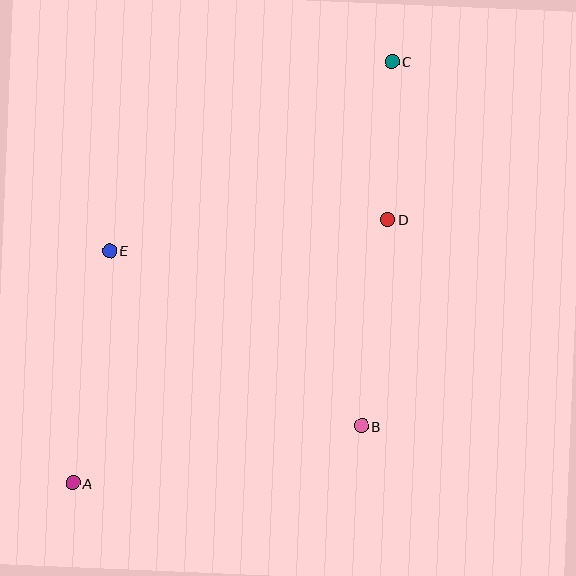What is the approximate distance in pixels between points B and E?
The distance between B and E is approximately 307 pixels.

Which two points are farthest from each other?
Points A and C are farthest from each other.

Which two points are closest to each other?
Points C and D are closest to each other.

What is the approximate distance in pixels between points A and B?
The distance between A and B is approximately 294 pixels.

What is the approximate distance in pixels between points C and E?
The distance between C and E is approximately 340 pixels.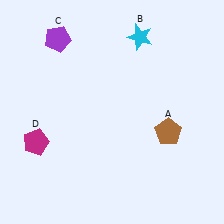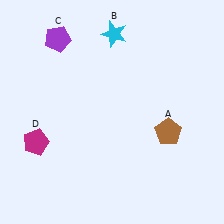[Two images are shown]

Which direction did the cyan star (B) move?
The cyan star (B) moved left.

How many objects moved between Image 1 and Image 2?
1 object moved between the two images.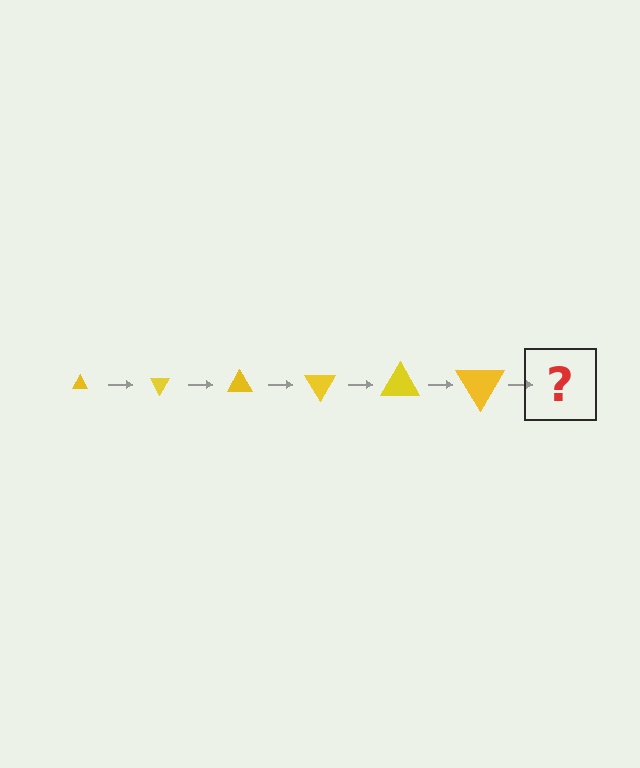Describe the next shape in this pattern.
It should be a triangle, larger than the previous one and rotated 360 degrees from the start.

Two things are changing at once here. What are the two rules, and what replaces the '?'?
The two rules are that the triangle grows larger each step and it rotates 60 degrees each step. The '?' should be a triangle, larger than the previous one and rotated 360 degrees from the start.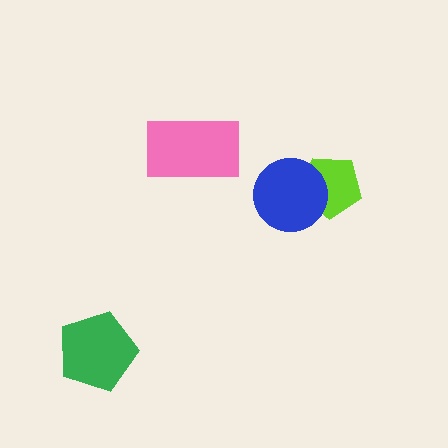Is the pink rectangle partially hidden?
No, no other shape covers it.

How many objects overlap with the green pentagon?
0 objects overlap with the green pentagon.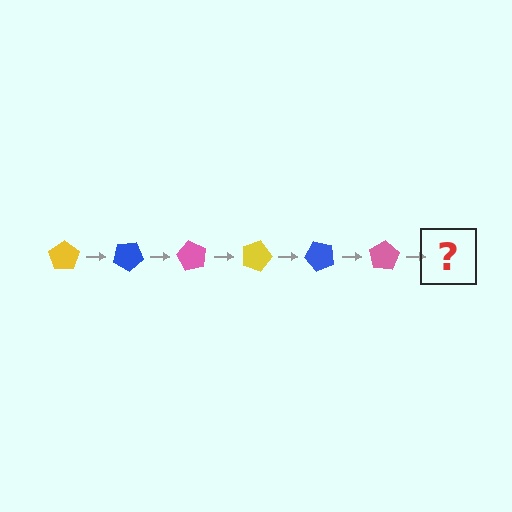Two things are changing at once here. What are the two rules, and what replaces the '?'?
The two rules are that it rotates 30 degrees each step and the color cycles through yellow, blue, and pink. The '?' should be a yellow pentagon, rotated 180 degrees from the start.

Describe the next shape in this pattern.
It should be a yellow pentagon, rotated 180 degrees from the start.